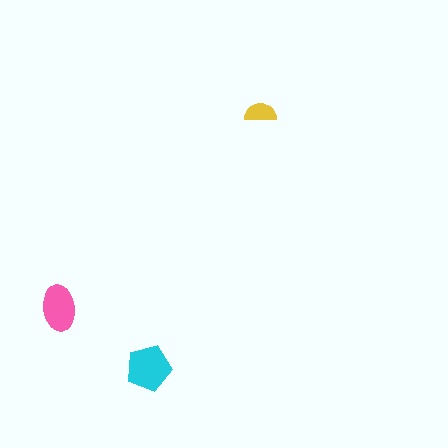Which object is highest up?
The yellow semicircle is topmost.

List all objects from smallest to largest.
The yellow semicircle, the pink ellipse, the cyan pentagon.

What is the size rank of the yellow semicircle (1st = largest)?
3rd.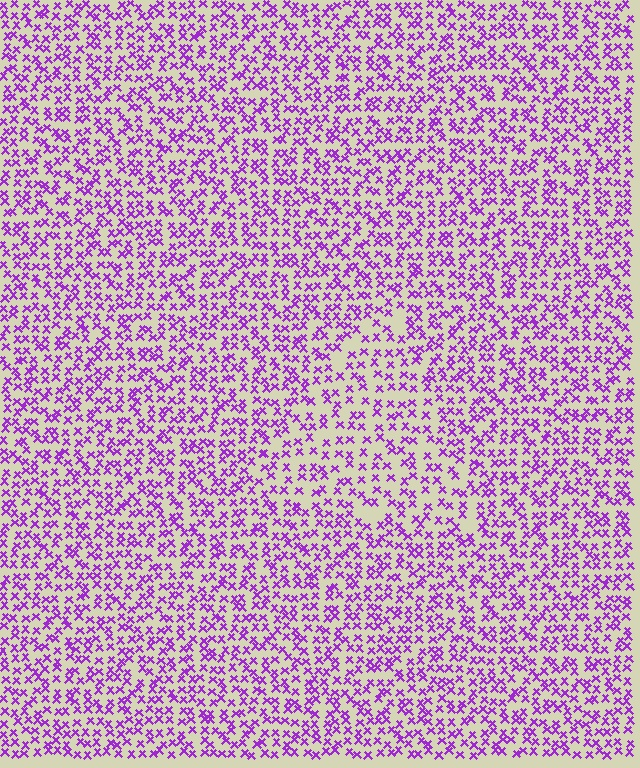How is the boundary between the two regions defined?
The boundary is defined by a change in element density (approximately 1.5x ratio). All elements are the same color, size, and shape.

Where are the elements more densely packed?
The elements are more densely packed outside the triangle boundary.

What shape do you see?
I see a triangle.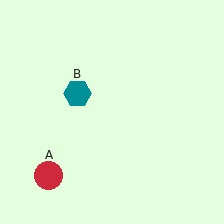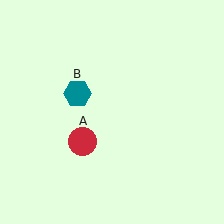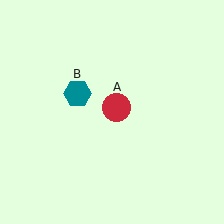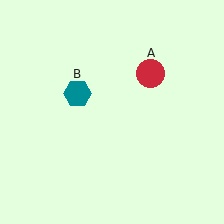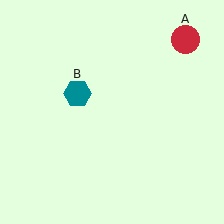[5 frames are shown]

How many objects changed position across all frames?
1 object changed position: red circle (object A).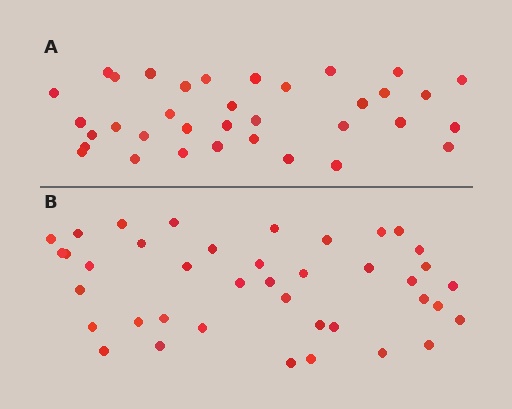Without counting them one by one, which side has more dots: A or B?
Region B (the bottom region) has more dots.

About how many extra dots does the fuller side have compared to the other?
Region B has about 5 more dots than region A.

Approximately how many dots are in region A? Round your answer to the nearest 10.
About 40 dots. (The exact count is 35, which rounds to 40.)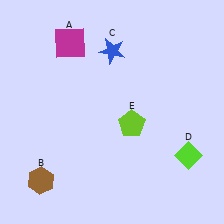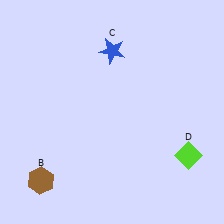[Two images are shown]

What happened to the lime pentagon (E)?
The lime pentagon (E) was removed in Image 2. It was in the bottom-right area of Image 1.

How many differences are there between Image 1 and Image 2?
There are 2 differences between the two images.